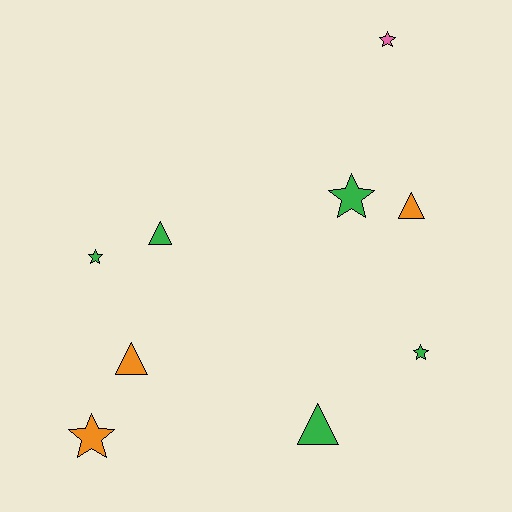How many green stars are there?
There are 3 green stars.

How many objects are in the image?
There are 9 objects.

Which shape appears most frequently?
Star, with 5 objects.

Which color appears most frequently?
Green, with 5 objects.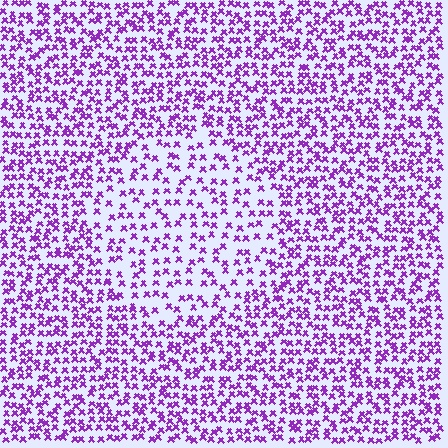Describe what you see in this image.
The image contains small purple elements arranged at two different densities. A circle-shaped region is visible where the elements are less densely packed than the surrounding area.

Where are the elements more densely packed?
The elements are more densely packed outside the circle boundary.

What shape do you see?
I see a circle.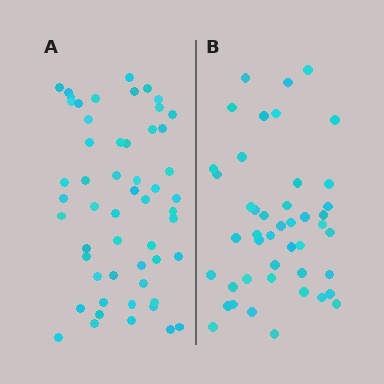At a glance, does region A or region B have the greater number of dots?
Region A (the left region) has more dots.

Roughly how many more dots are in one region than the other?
Region A has roughly 8 or so more dots than region B.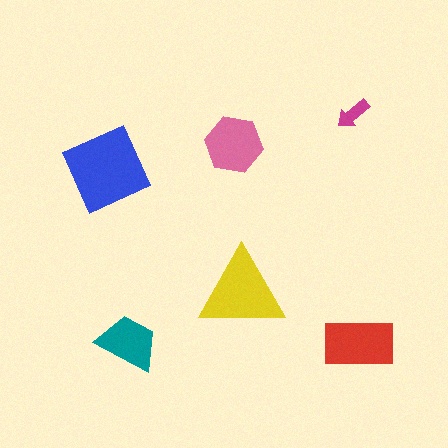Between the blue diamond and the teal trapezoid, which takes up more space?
The blue diamond.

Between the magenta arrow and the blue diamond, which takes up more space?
The blue diamond.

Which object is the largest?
The blue diamond.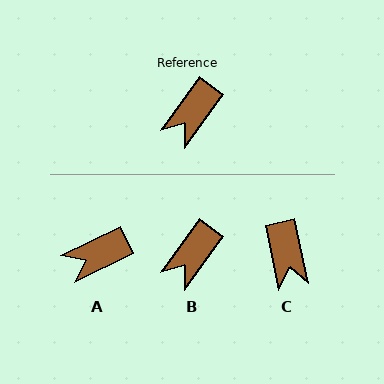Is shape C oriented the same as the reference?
No, it is off by about 49 degrees.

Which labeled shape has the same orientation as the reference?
B.